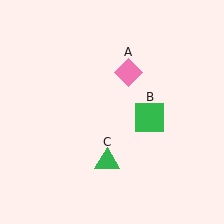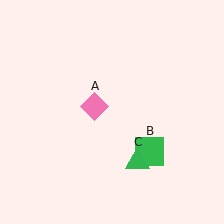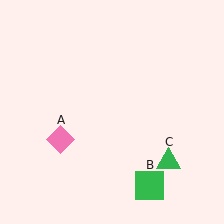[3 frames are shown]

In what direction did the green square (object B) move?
The green square (object B) moved down.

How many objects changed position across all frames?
3 objects changed position: pink diamond (object A), green square (object B), green triangle (object C).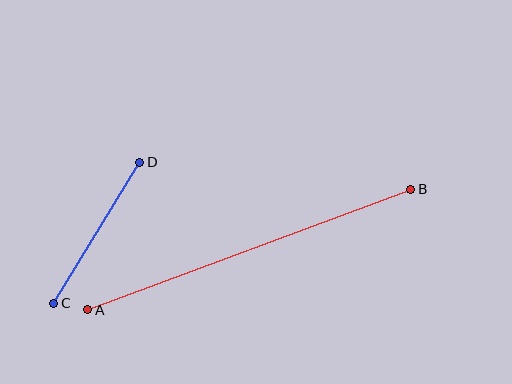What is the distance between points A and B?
The distance is approximately 345 pixels.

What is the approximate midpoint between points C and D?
The midpoint is at approximately (97, 233) pixels.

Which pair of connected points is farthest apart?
Points A and B are farthest apart.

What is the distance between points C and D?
The distance is approximately 165 pixels.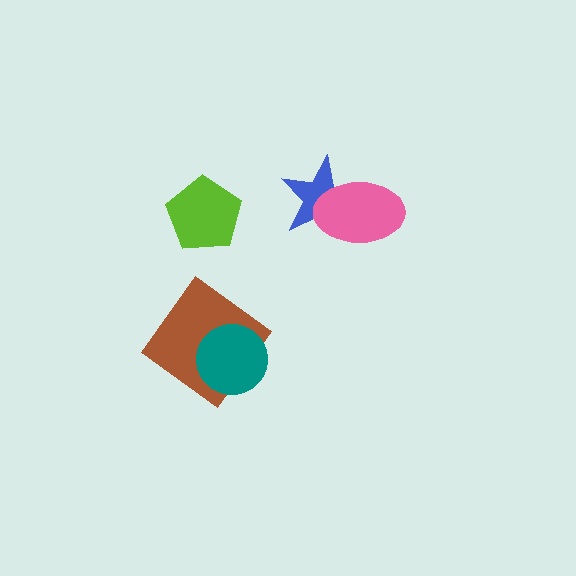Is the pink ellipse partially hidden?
No, no other shape covers it.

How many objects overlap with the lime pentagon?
0 objects overlap with the lime pentagon.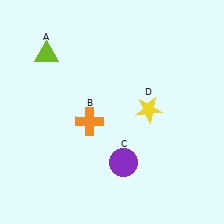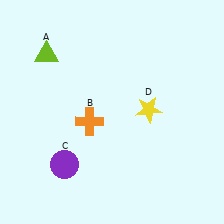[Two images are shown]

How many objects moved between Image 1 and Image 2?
1 object moved between the two images.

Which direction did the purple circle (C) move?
The purple circle (C) moved left.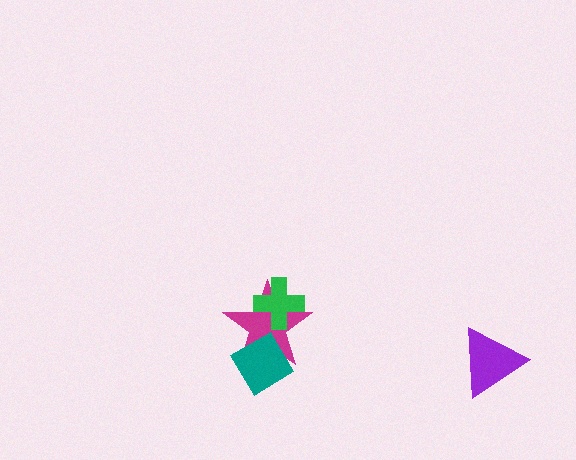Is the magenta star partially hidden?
Yes, it is partially covered by another shape.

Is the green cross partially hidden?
No, no other shape covers it.